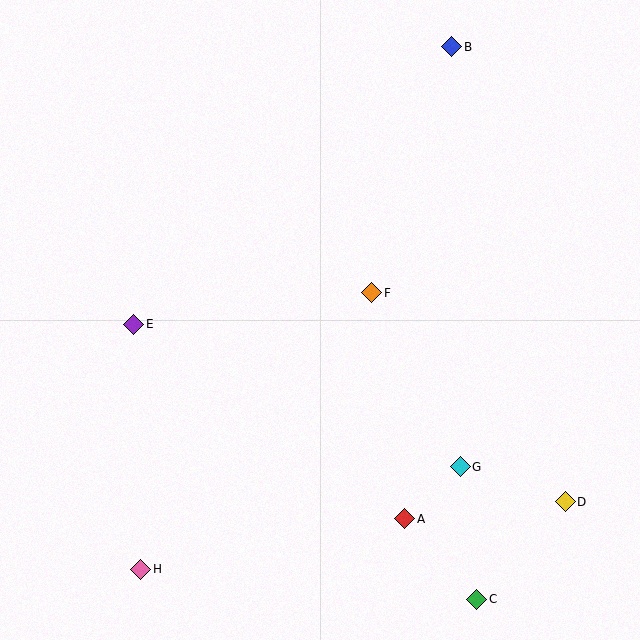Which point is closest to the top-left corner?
Point E is closest to the top-left corner.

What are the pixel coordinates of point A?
Point A is at (405, 519).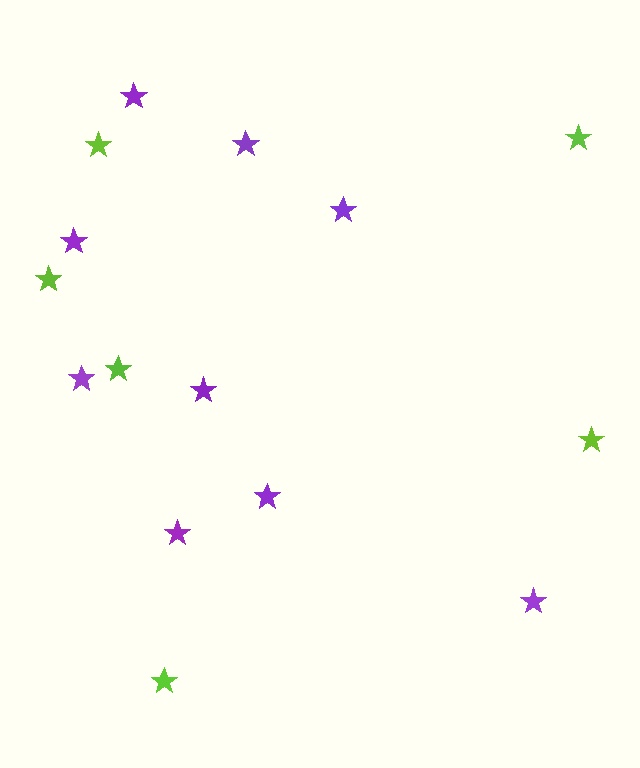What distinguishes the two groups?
There are 2 groups: one group of purple stars (9) and one group of lime stars (6).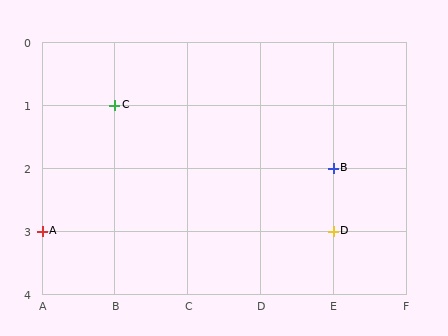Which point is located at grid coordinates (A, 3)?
Point A is at (A, 3).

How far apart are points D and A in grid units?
Points D and A are 4 columns apart.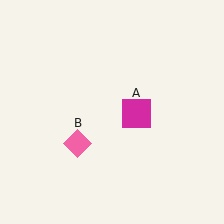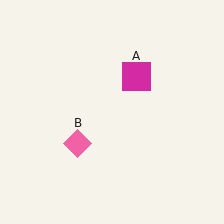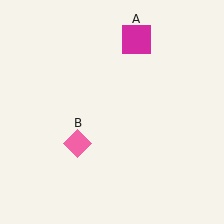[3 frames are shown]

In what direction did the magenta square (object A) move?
The magenta square (object A) moved up.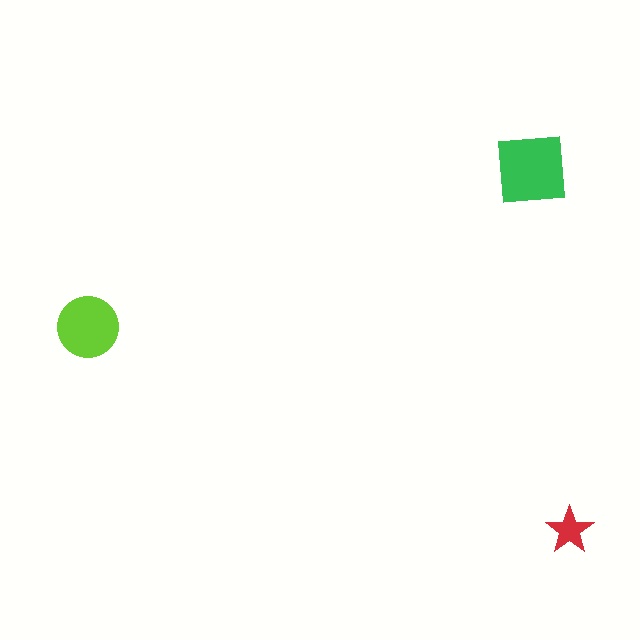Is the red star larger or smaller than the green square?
Smaller.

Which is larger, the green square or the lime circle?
The green square.